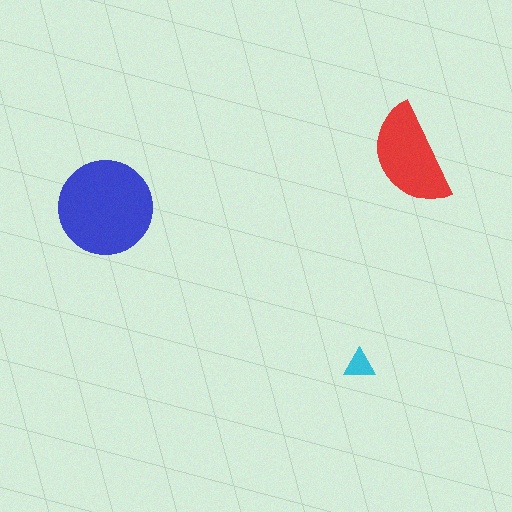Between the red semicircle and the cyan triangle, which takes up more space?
The red semicircle.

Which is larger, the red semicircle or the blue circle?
The blue circle.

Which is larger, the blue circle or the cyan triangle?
The blue circle.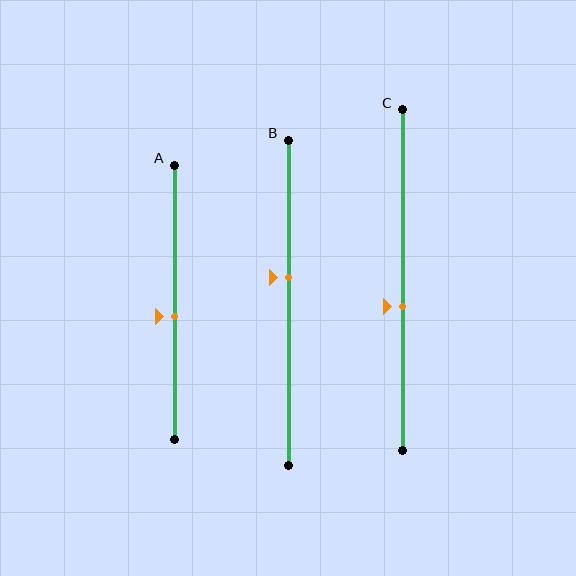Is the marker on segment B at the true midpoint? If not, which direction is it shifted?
No, the marker on segment B is shifted upward by about 8% of the segment length.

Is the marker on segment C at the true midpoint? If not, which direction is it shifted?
No, the marker on segment C is shifted downward by about 8% of the segment length.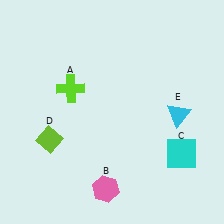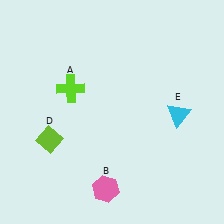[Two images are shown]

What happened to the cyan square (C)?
The cyan square (C) was removed in Image 2. It was in the bottom-right area of Image 1.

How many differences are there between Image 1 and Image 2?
There is 1 difference between the two images.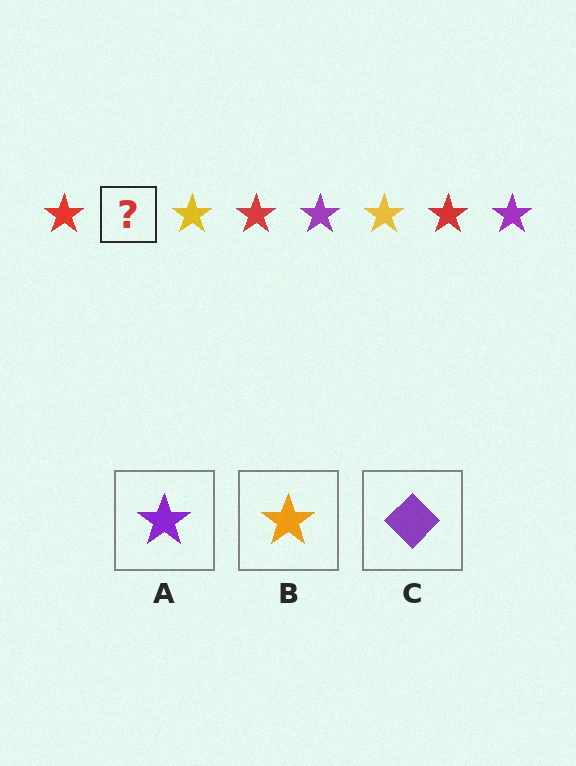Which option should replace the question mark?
Option A.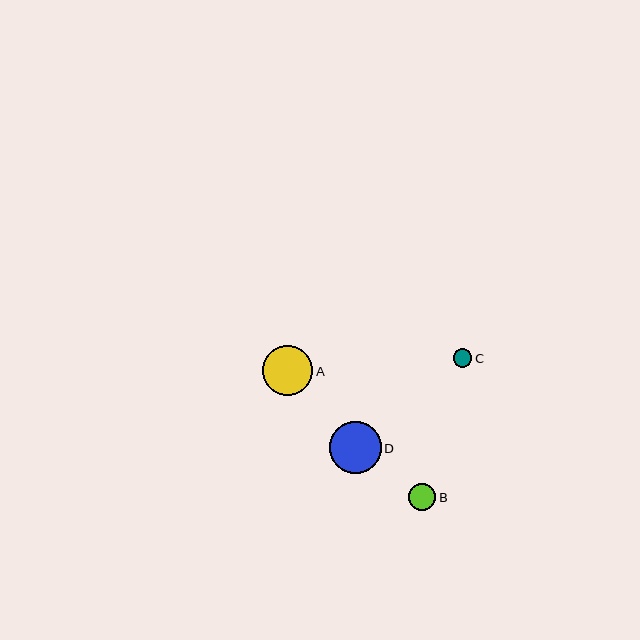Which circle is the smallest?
Circle C is the smallest with a size of approximately 18 pixels.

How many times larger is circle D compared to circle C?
Circle D is approximately 2.8 times the size of circle C.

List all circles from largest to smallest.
From largest to smallest: D, A, B, C.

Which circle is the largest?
Circle D is the largest with a size of approximately 51 pixels.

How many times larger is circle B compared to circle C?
Circle B is approximately 1.5 times the size of circle C.